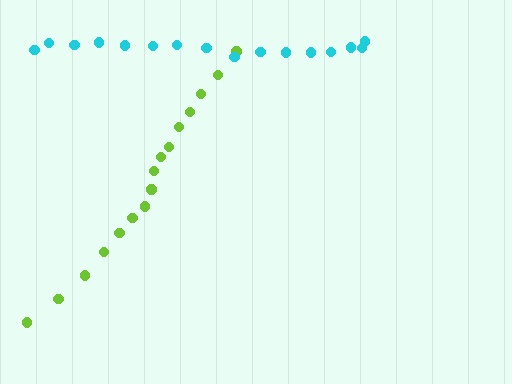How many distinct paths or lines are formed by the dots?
There are 2 distinct paths.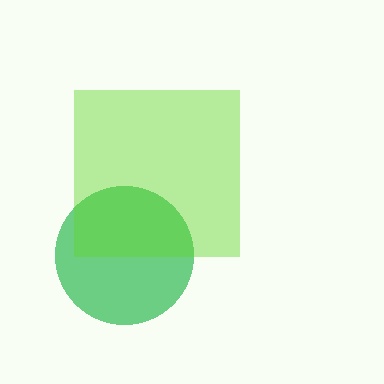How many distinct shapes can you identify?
There are 2 distinct shapes: a green circle, a lime square.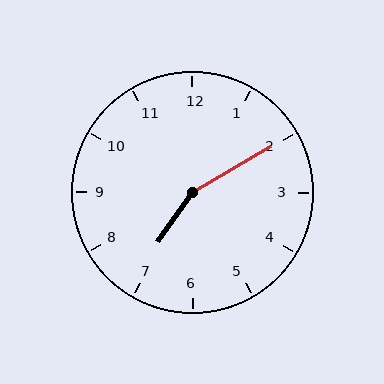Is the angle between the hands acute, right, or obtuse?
It is obtuse.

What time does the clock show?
7:10.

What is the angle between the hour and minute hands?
Approximately 155 degrees.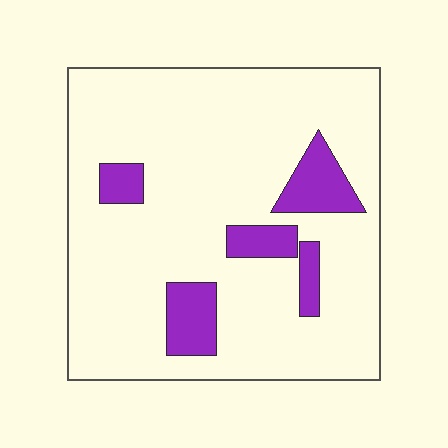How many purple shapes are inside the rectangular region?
5.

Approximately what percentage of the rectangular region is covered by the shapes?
Approximately 15%.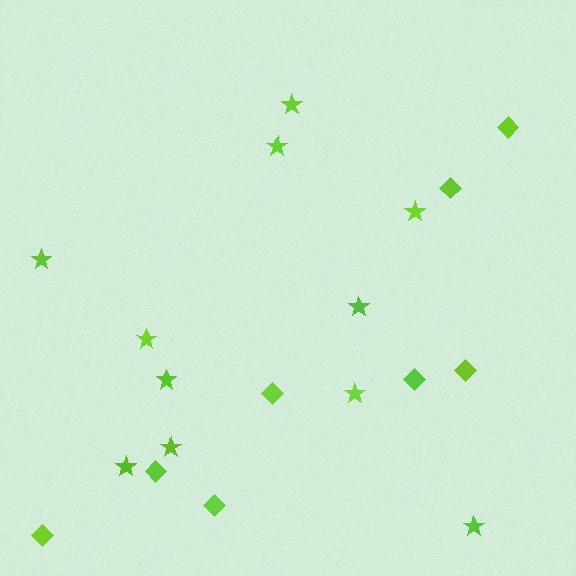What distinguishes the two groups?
There are 2 groups: one group of stars (11) and one group of diamonds (8).